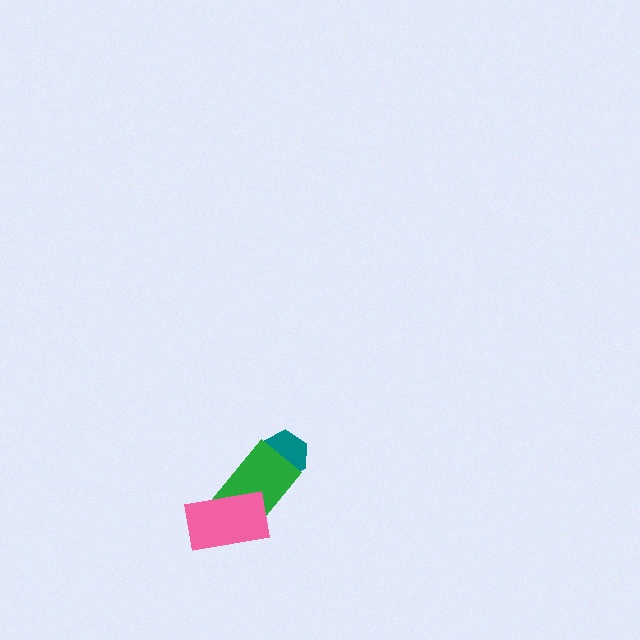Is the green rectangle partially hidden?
Yes, it is partially covered by another shape.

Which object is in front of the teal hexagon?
The green rectangle is in front of the teal hexagon.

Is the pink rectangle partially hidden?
No, no other shape covers it.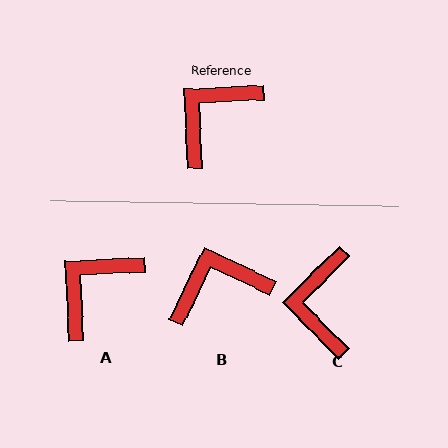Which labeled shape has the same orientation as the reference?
A.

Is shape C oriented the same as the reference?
No, it is off by about 42 degrees.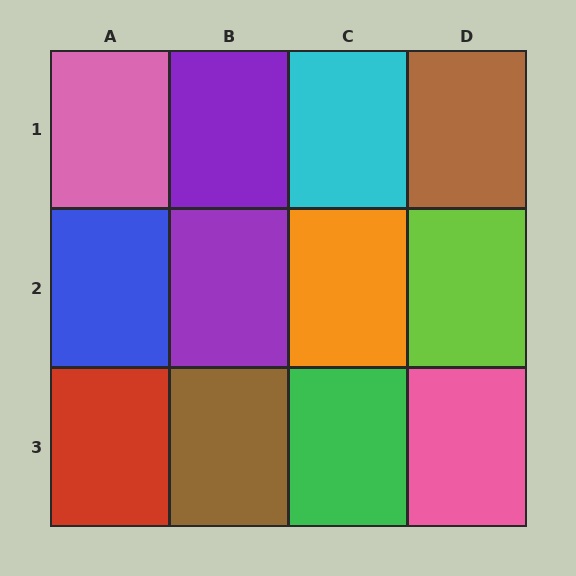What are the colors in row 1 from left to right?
Pink, purple, cyan, brown.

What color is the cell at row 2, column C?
Orange.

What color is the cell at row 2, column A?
Blue.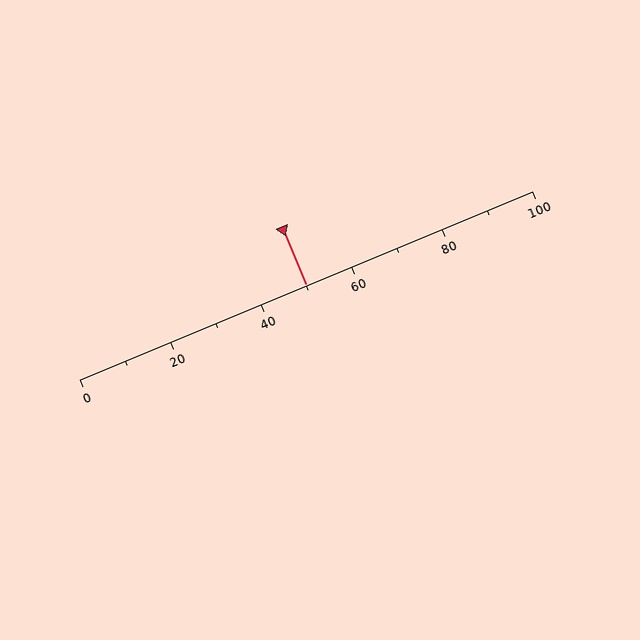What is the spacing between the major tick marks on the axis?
The major ticks are spaced 20 apart.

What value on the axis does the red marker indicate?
The marker indicates approximately 50.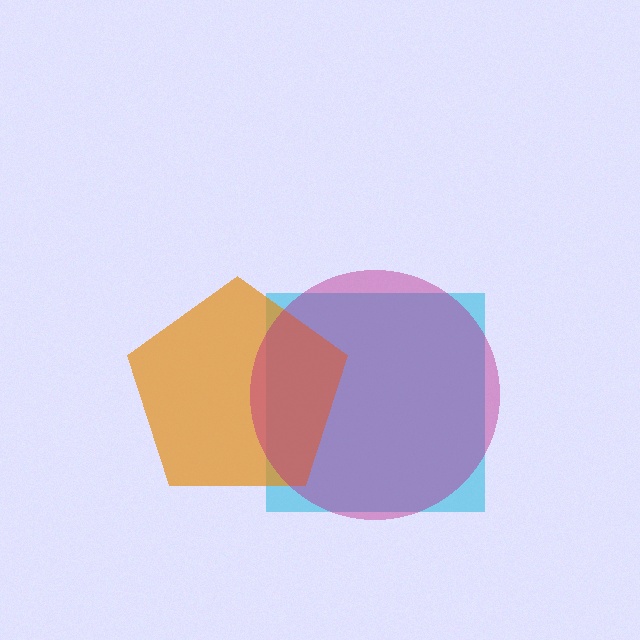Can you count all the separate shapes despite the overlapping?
Yes, there are 3 separate shapes.